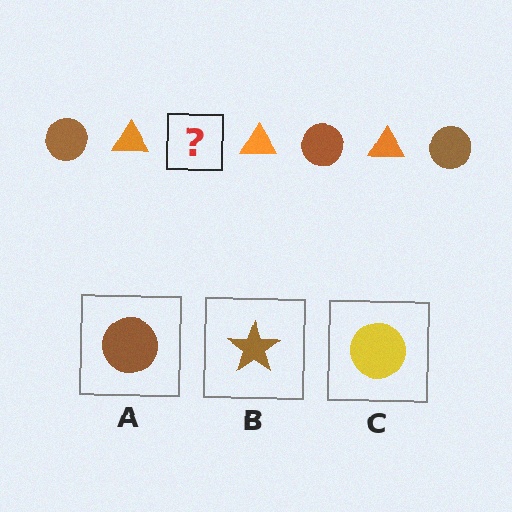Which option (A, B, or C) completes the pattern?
A.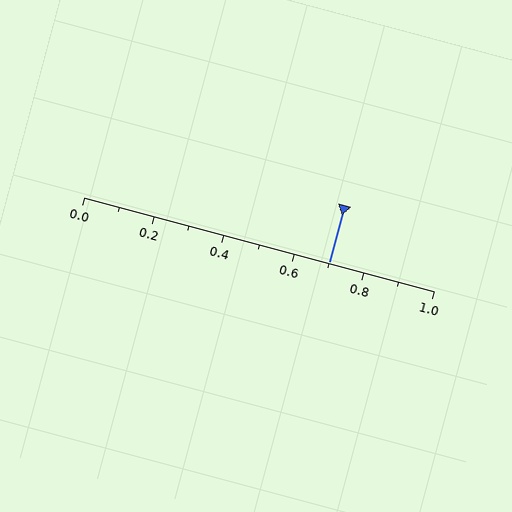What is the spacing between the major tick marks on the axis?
The major ticks are spaced 0.2 apart.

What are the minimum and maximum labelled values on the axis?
The axis runs from 0.0 to 1.0.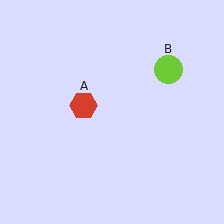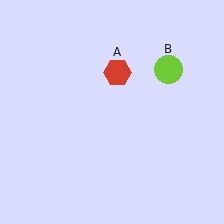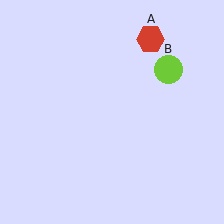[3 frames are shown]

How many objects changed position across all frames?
1 object changed position: red hexagon (object A).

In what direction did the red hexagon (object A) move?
The red hexagon (object A) moved up and to the right.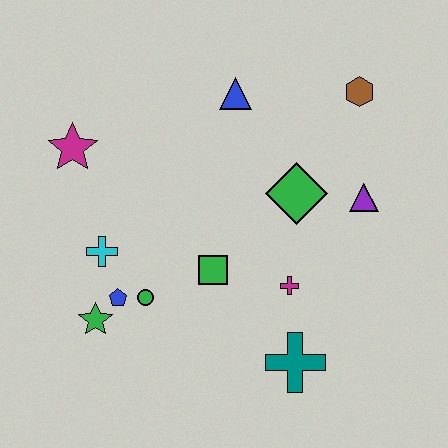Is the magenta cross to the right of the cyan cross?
Yes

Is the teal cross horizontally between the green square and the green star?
No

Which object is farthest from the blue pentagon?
The brown hexagon is farthest from the blue pentagon.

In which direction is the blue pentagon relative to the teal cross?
The blue pentagon is to the left of the teal cross.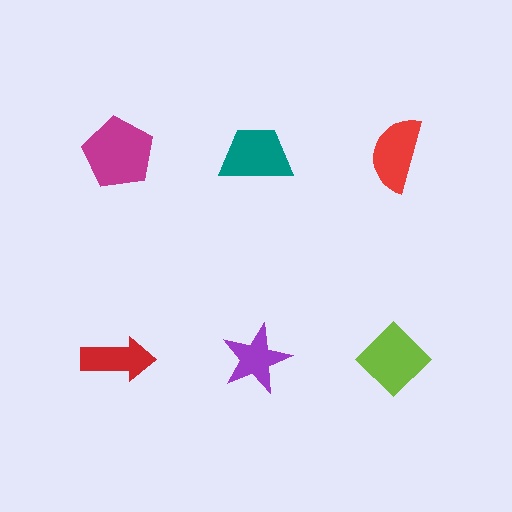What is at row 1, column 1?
A magenta pentagon.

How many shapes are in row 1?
3 shapes.